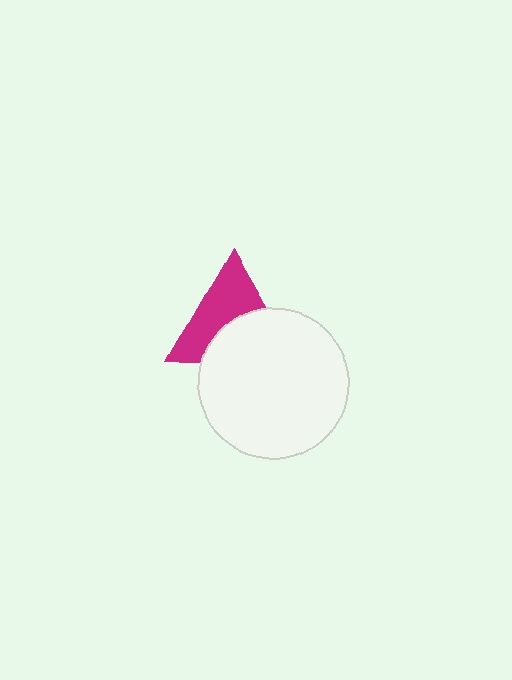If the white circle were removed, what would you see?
You would see the complete magenta triangle.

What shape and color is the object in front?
The object in front is a white circle.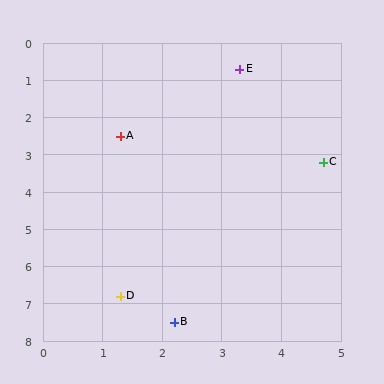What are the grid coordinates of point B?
Point B is at approximately (2.2, 7.5).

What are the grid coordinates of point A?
Point A is at approximately (1.3, 2.5).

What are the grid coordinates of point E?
Point E is at approximately (3.3, 0.7).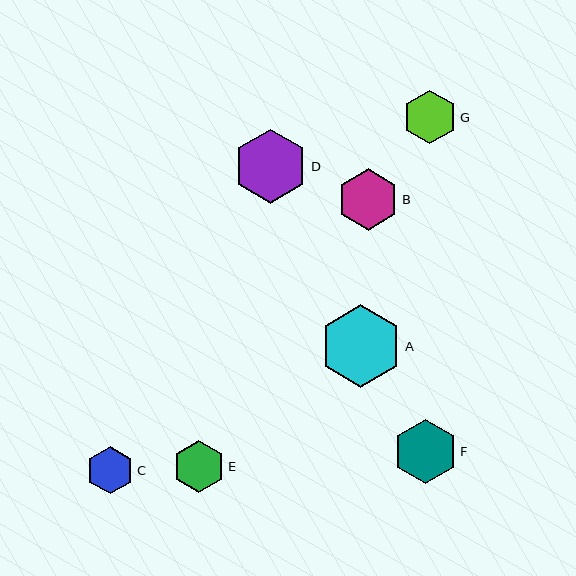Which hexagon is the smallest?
Hexagon C is the smallest with a size of approximately 47 pixels.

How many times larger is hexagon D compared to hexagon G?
Hexagon D is approximately 1.4 times the size of hexagon G.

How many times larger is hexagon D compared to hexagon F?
Hexagon D is approximately 1.2 times the size of hexagon F.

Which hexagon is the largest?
Hexagon A is the largest with a size of approximately 82 pixels.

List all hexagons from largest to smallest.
From largest to smallest: A, D, F, B, G, E, C.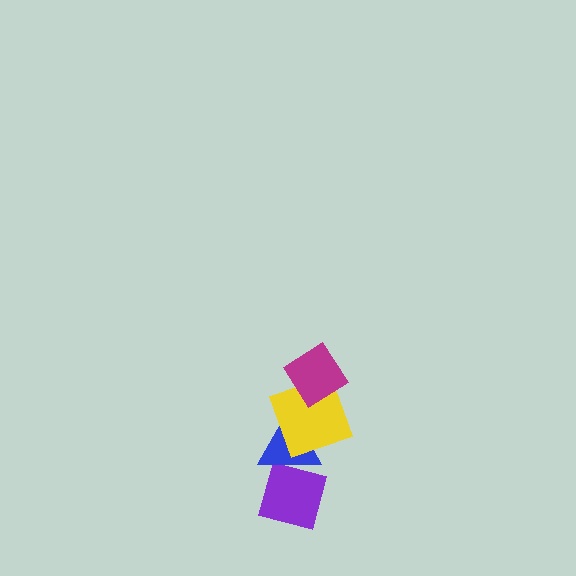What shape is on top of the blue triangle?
The yellow square is on top of the blue triangle.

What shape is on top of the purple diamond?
The blue triangle is on top of the purple diamond.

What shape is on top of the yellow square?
The magenta diamond is on top of the yellow square.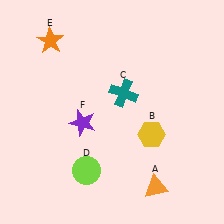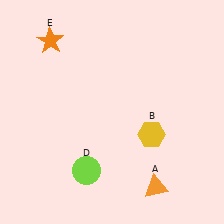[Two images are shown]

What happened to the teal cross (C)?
The teal cross (C) was removed in Image 2. It was in the top-right area of Image 1.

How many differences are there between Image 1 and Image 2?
There are 2 differences between the two images.